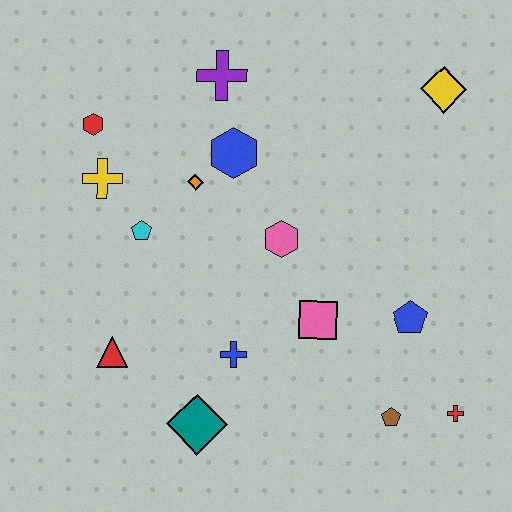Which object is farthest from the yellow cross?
The red cross is farthest from the yellow cross.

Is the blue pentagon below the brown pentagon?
No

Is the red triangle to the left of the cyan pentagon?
Yes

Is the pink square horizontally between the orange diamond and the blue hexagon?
No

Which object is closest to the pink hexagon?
The pink square is closest to the pink hexagon.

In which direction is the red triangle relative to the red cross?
The red triangle is to the left of the red cross.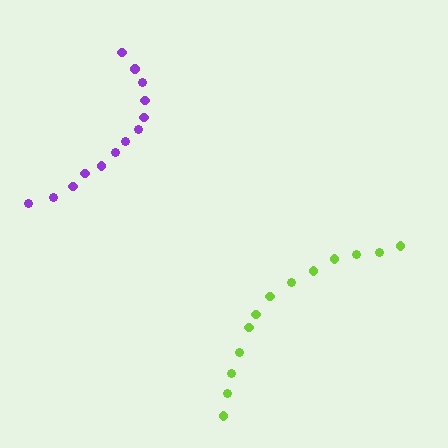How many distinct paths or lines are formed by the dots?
There are 2 distinct paths.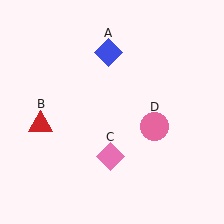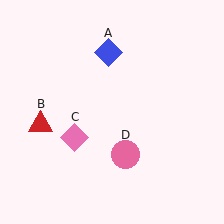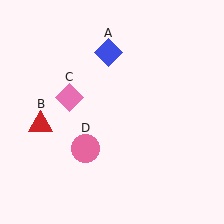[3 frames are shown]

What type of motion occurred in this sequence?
The pink diamond (object C), pink circle (object D) rotated clockwise around the center of the scene.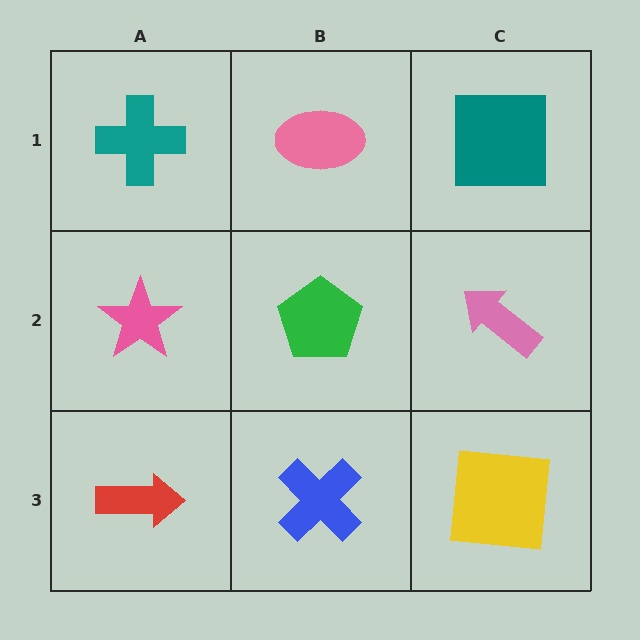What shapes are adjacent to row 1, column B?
A green pentagon (row 2, column B), a teal cross (row 1, column A), a teal square (row 1, column C).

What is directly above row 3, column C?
A pink arrow.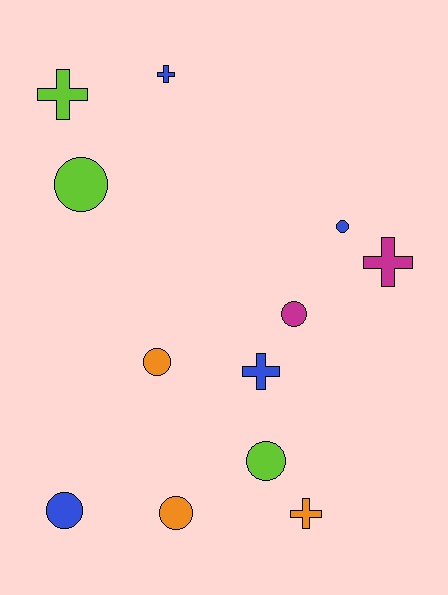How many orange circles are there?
There are 2 orange circles.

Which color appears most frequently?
Blue, with 4 objects.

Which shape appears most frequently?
Circle, with 7 objects.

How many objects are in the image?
There are 12 objects.